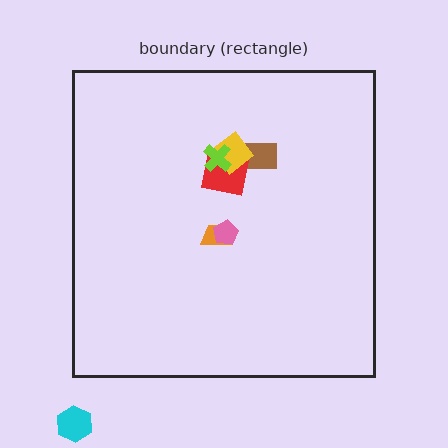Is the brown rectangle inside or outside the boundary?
Inside.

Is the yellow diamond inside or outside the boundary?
Inside.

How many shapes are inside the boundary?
6 inside, 1 outside.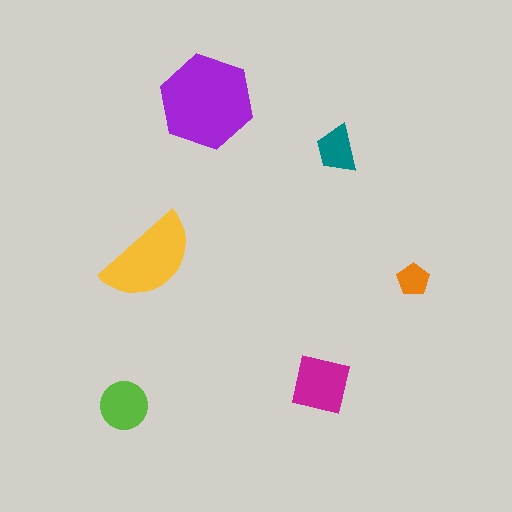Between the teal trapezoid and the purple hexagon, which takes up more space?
The purple hexagon.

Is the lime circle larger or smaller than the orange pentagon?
Larger.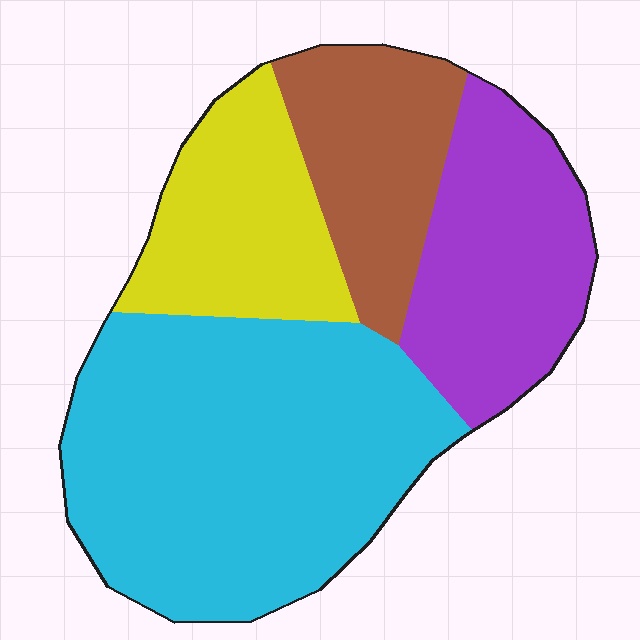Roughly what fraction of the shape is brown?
Brown takes up about one sixth (1/6) of the shape.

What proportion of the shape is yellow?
Yellow covers 18% of the shape.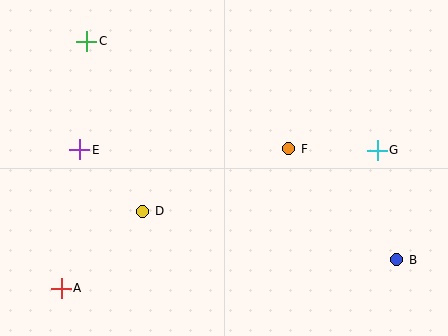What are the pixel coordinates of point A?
Point A is at (61, 288).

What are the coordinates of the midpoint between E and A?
The midpoint between E and A is at (70, 219).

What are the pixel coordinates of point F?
Point F is at (289, 149).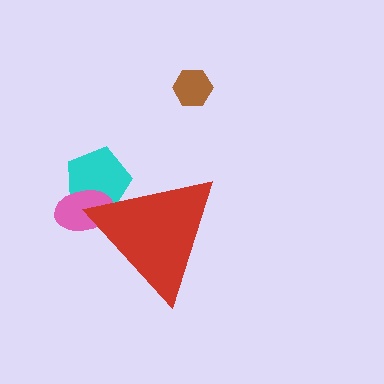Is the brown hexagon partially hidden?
No, the brown hexagon is fully visible.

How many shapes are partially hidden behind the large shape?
2 shapes are partially hidden.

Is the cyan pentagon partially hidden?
Yes, the cyan pentagon is partially hidden behind the red triangle.